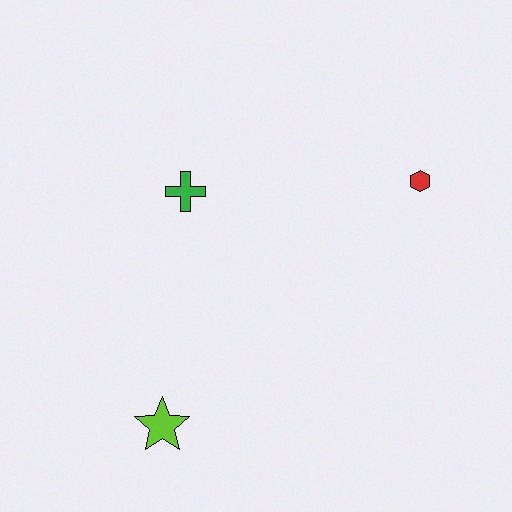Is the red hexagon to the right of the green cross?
Yes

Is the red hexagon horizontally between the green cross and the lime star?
No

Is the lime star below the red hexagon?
Yes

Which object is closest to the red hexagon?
The green cross is closest to the red hexagon.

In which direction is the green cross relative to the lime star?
The green cross is above the lime star.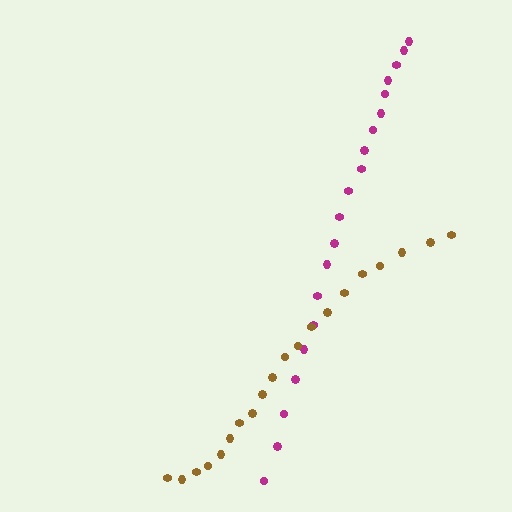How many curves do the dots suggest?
There are 2 distinct paths.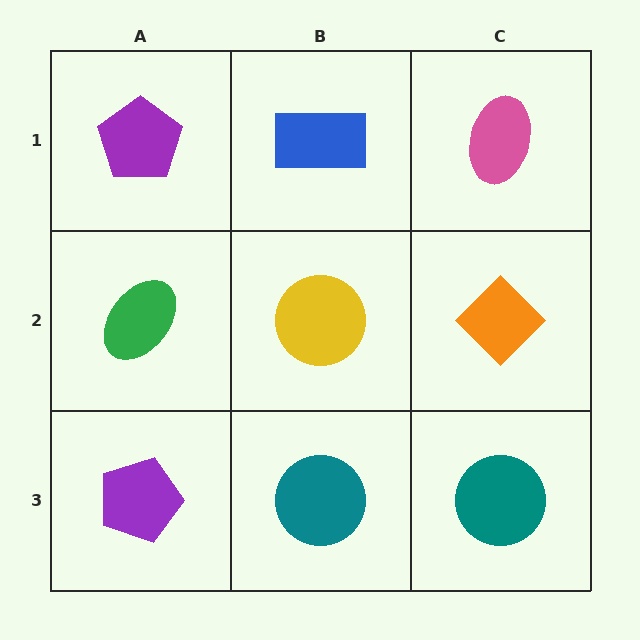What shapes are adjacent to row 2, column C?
A pink ellipse (row 1, column C), a teal circle (row 3, column C), a yellow circle (row 2, column B).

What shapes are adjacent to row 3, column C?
An orange diamond (row 2, column C), a teal circle (row 3, column B).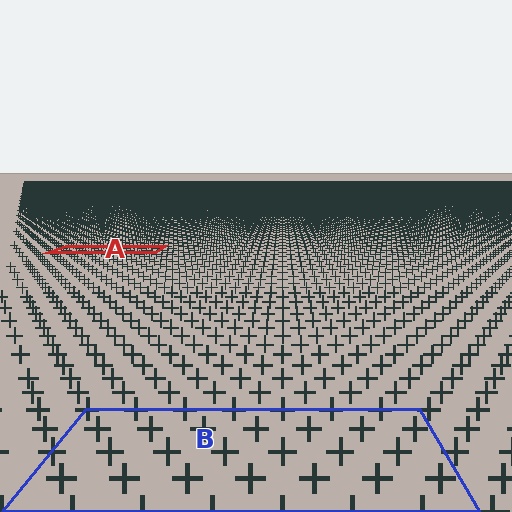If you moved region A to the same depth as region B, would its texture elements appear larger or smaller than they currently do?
They would appear larger. At a closer depth, the same texture elements are projected at a bigger on-screen size.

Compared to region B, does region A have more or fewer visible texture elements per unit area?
Region A has more texture elements per unit area — they are packed more densely because it is farther away.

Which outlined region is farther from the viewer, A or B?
Region A is farther from the viewer — the texture elements inside it appear smaller and more densely packed.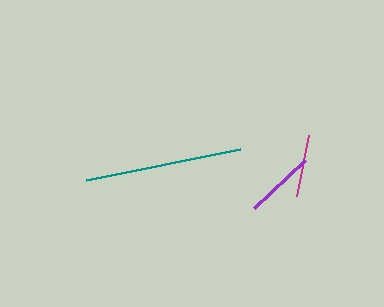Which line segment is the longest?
The teal line is the longest at approximately 158 pixels.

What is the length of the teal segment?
The teal segment is approximately 158 pixels long.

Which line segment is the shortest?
The magenta line is the shortest at approximately 62 pixels.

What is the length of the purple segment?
The purple segment is approximately 70 pixels long.